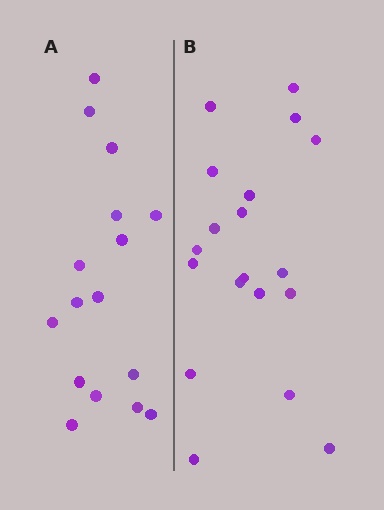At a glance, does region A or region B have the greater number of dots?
Region B (the right region) has more dots.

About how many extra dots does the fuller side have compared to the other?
Region B has just a few more — roughly 2 or 3 more dots than region A.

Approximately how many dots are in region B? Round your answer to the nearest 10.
About 20 dots. (The exact count is 19, which rounds to 20.)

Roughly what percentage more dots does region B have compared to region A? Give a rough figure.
About 20% more.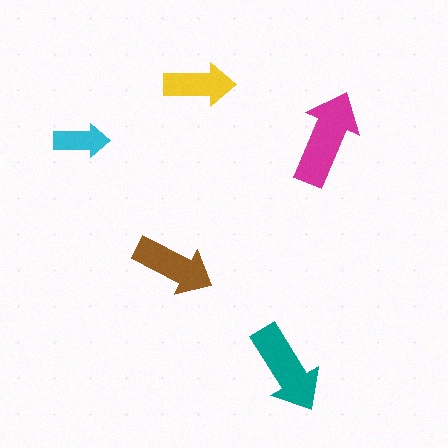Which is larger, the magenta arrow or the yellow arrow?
The magenta one.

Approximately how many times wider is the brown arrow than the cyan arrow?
About 1.5 times wider.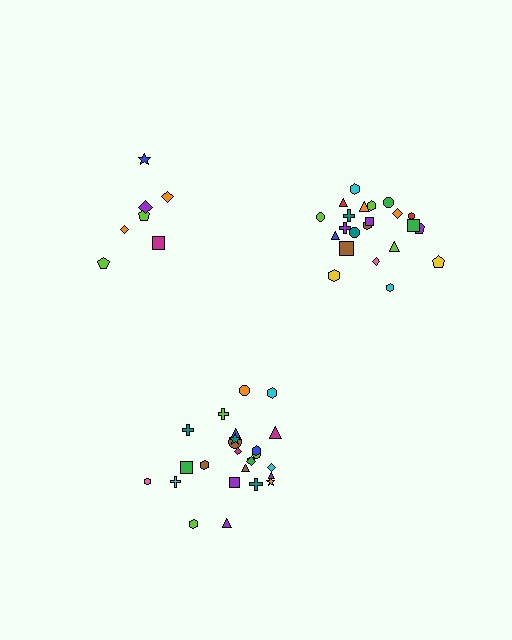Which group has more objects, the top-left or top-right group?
The top-right group.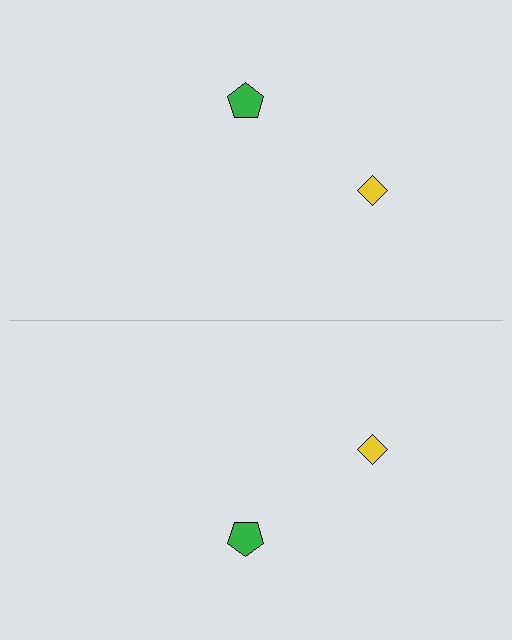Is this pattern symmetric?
Yes, this pattern has bilateral (reflection) symmetry.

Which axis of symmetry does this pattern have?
The pattern has a horizontal axis of symmetry running through the center of the image.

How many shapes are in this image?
There are 4 shapes in this image.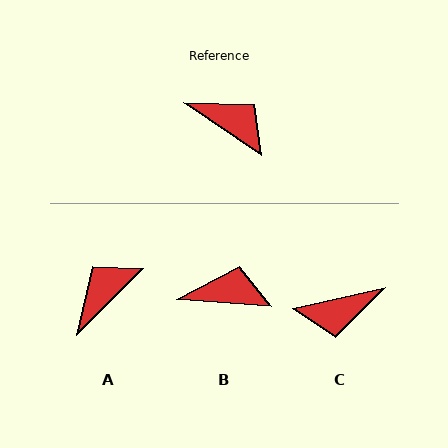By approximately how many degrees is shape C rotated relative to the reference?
Approximately 133 degrees clockwise.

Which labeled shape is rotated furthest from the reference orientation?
C, about 133 degrees away.